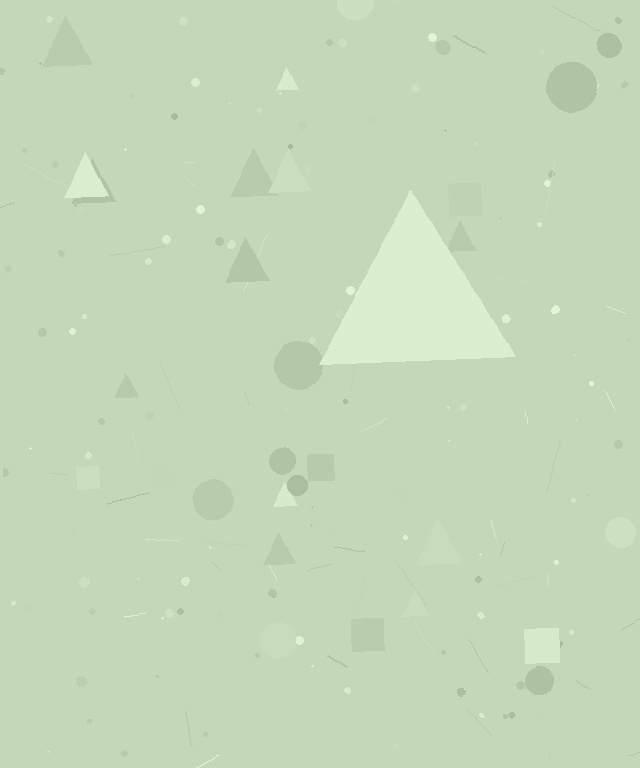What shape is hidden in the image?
A triangle is hidden in the image.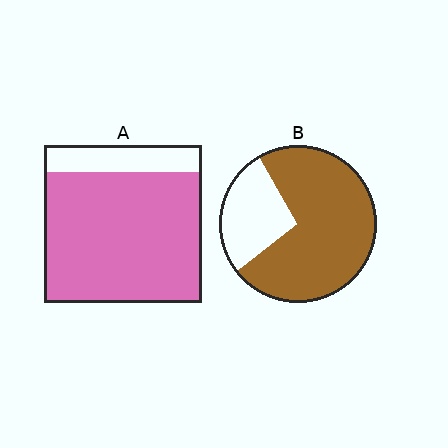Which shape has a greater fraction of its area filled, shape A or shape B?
Shape A.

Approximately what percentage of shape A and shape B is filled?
A is approximately 85% and B is approximately 75%.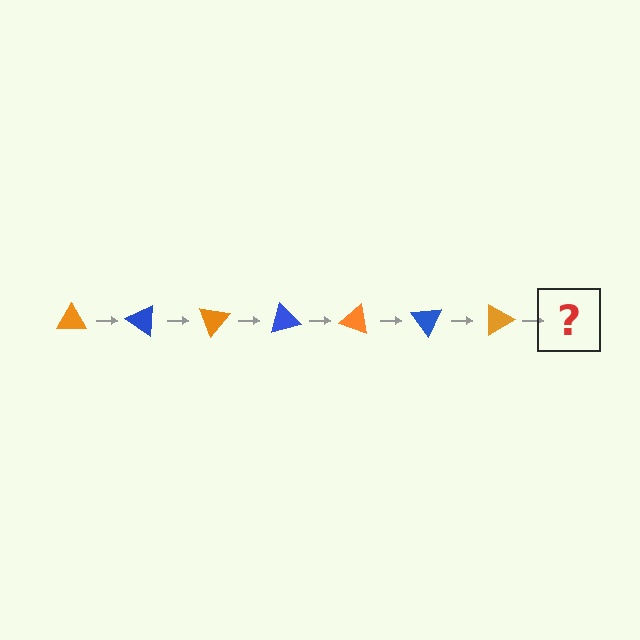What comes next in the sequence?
The next element should be a blue triangle, rotated 245 degrees from the start.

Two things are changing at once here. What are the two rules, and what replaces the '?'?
The two rules are that it rotates 35 degrees each step and the color cycles through orange and blue. The '?' should be a blue triangle, rotated 245 degrees from the start.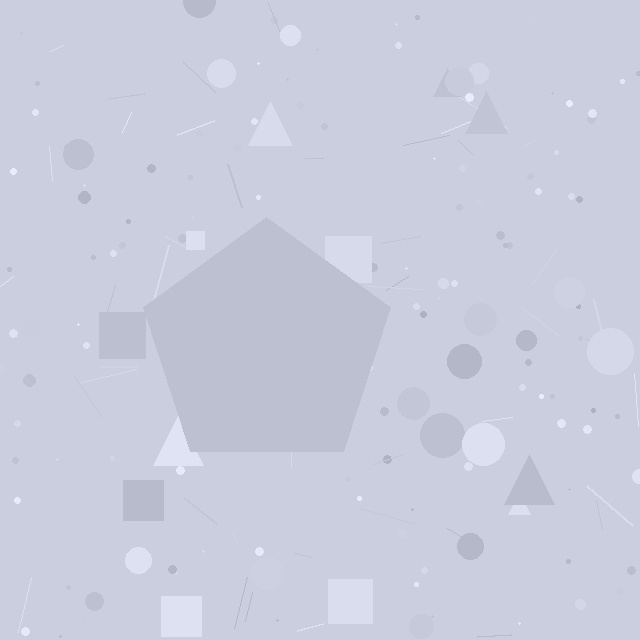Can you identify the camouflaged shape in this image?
The camouflaged shape is a pentagon.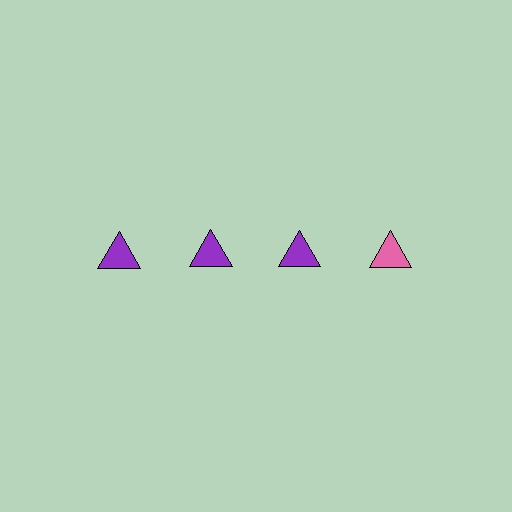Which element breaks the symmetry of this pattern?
The pink triangle in the top row, second from right column breaks the symmetry. All other shapes are purple triangles.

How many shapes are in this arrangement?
There are 4 shapes arranged in a grid pattern.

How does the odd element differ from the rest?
It has a different color: pink instead of purple.